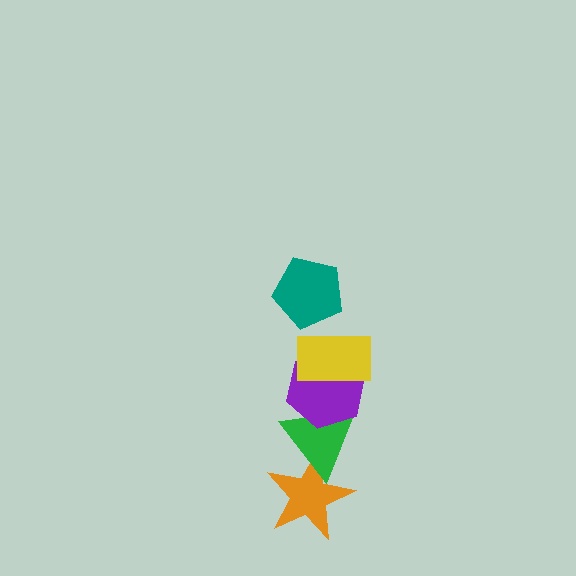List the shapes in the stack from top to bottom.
From top to bottom: the teal pentagon, the yellow rectangle, the purple hexagon, the green triangle, the orange star.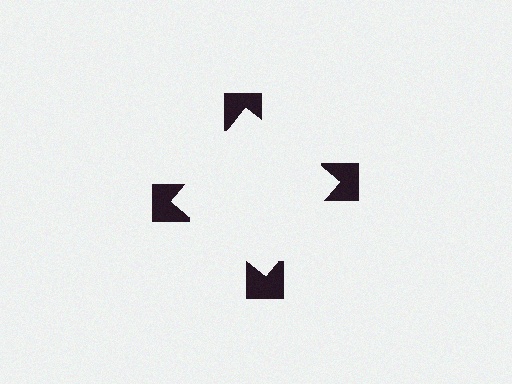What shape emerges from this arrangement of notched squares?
An illusory square — its edges are inferred from the aligned wedge cuts in the notched squares, not physically drawn.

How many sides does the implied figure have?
4 sides.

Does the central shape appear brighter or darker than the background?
It typically appears slightly brighter than the background, even though no actual brightness change is drawn.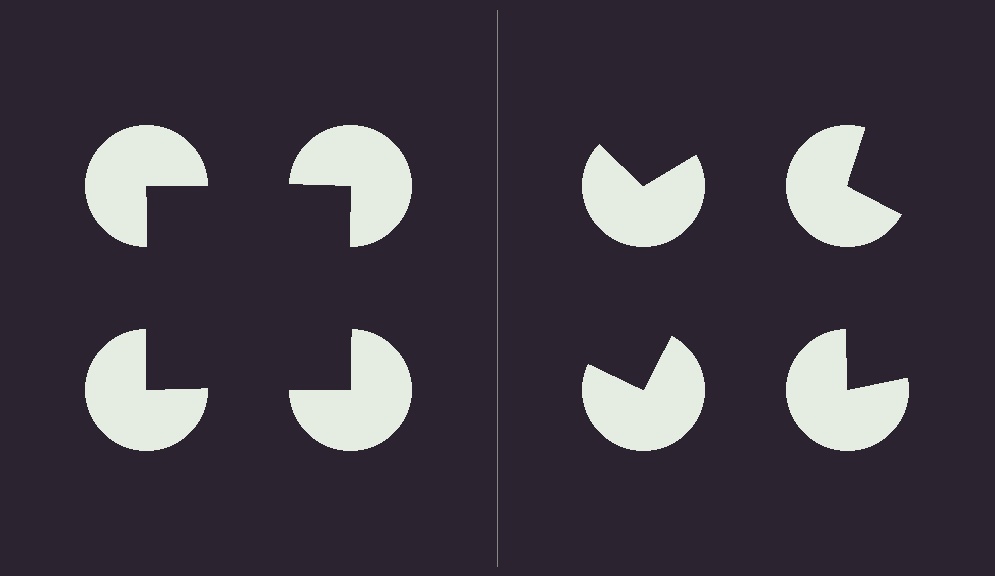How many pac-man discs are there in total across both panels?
8 — 4 on each side.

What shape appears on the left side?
An illusory square.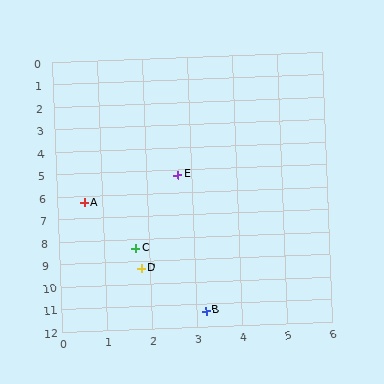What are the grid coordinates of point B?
Point B is at approximately (3.2, 11.3).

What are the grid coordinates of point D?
Point D is at approximately (1.8, 9.3).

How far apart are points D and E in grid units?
Points D and E are about 4.2 grid units apart.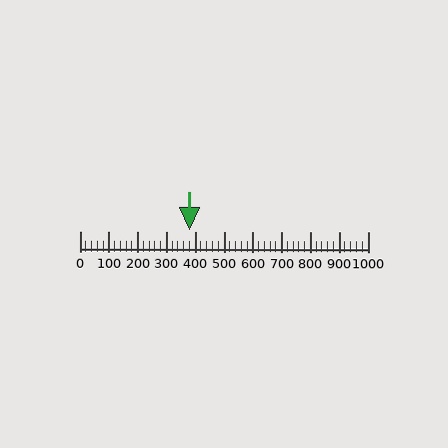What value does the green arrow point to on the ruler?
The green arrow points to approximately 380.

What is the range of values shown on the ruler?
The ruler shows values from 0 to 1000.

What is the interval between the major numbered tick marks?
The major tick marks are spaced 100 units apart.